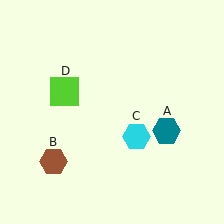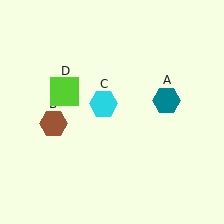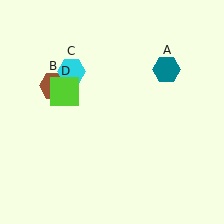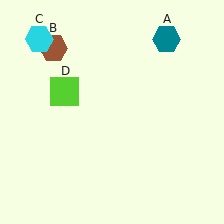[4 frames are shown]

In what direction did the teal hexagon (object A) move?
The teal hexagon (object A) moved up.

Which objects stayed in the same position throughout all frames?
Lime square (object D) remained stationary.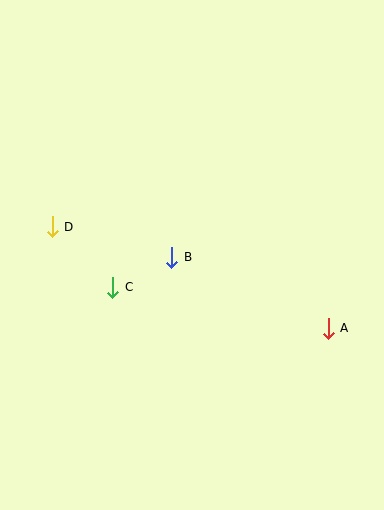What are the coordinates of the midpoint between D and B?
The midpoint between D and B is at (112, 242).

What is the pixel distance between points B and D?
The distance between B and D is 123 pixels.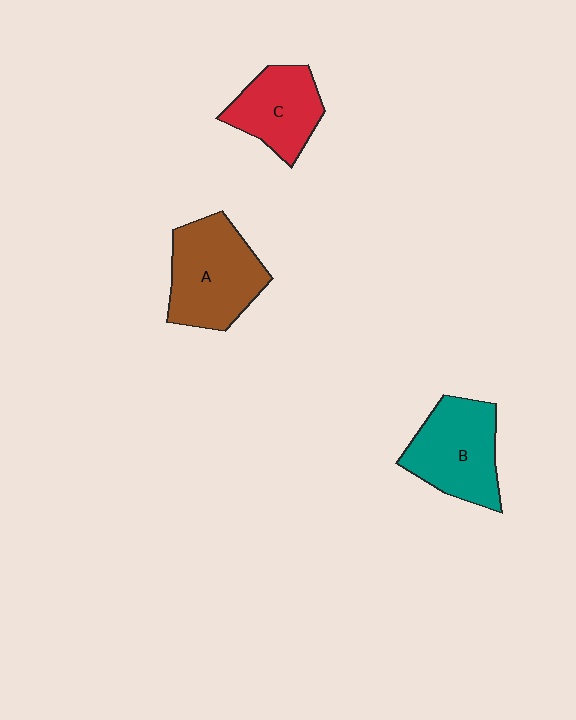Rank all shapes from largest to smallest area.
From largest to smallest: A (brown), B (teal), C (red).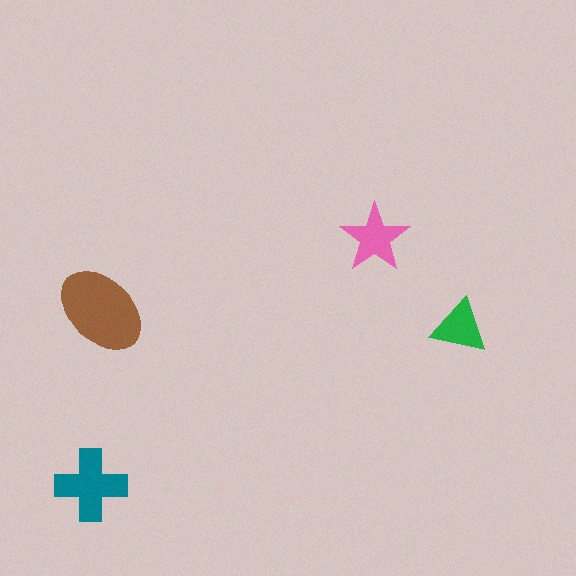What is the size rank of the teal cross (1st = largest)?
2nd.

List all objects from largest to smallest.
The brown ellipse, the teal cross, the pink star, the green triangle.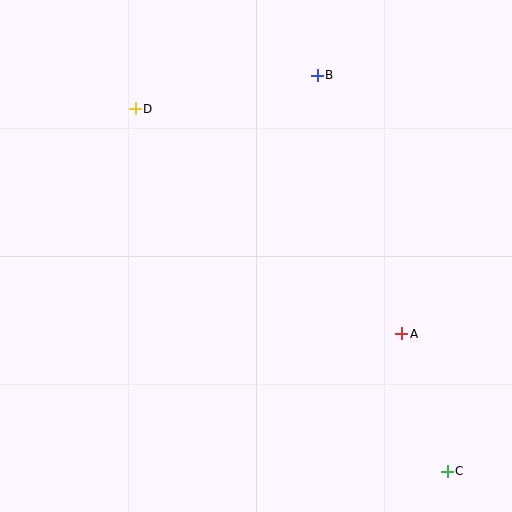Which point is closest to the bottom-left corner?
Point D is closest to the bottom-left corner.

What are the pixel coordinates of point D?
Point D is at (135, 109).